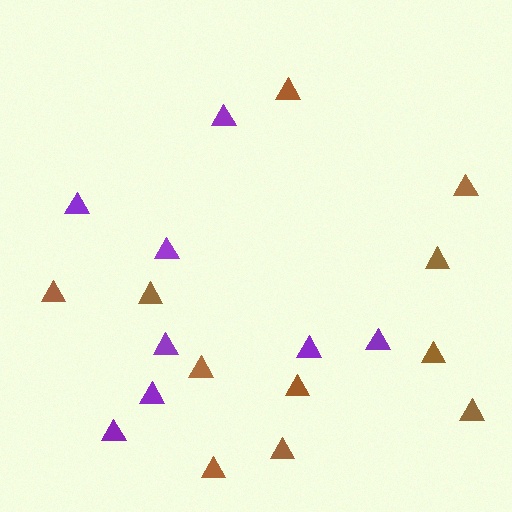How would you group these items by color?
There are 2 groups: one group of brown triangles (11) and one group of purple triangles (8).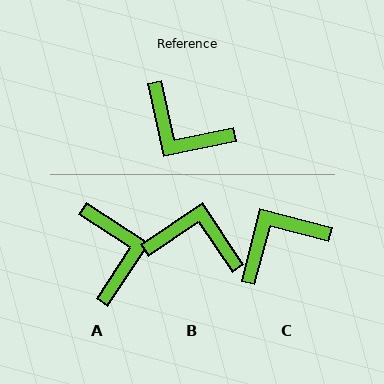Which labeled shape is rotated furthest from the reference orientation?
B, about 158 degrees away.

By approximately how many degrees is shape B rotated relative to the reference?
Approximately 158 degrees clockwise.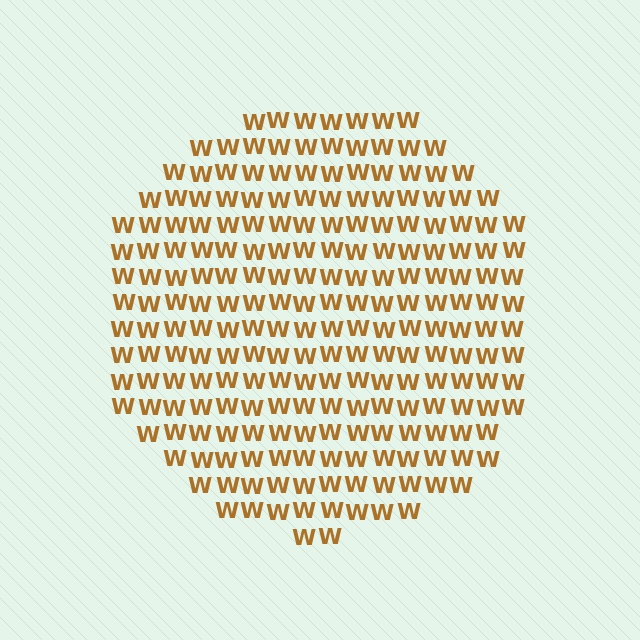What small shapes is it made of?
It is made of small letter W's.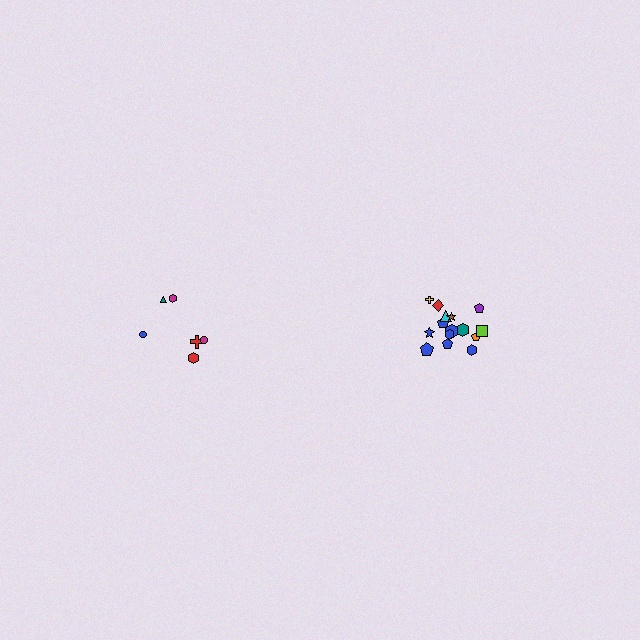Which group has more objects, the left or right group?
The right group.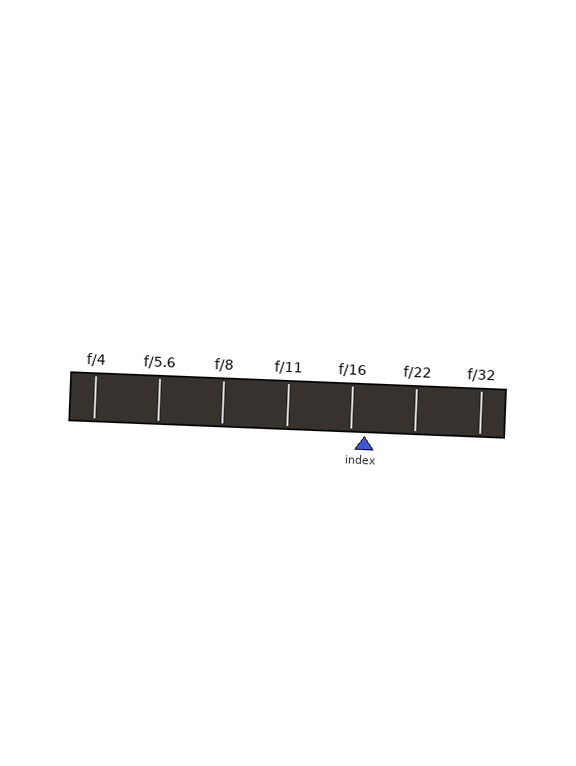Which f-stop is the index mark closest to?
The index mark is closest to f/16.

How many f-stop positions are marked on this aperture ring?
There are 7 f-stop positions marked.